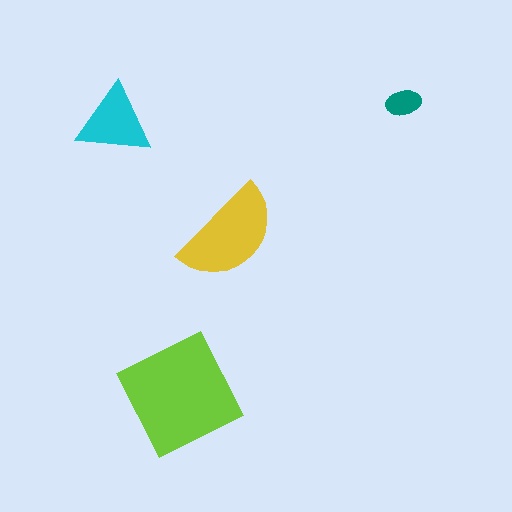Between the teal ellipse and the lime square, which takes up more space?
The lime square.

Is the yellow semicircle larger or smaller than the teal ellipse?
Larger.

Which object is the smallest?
The teal ellipse.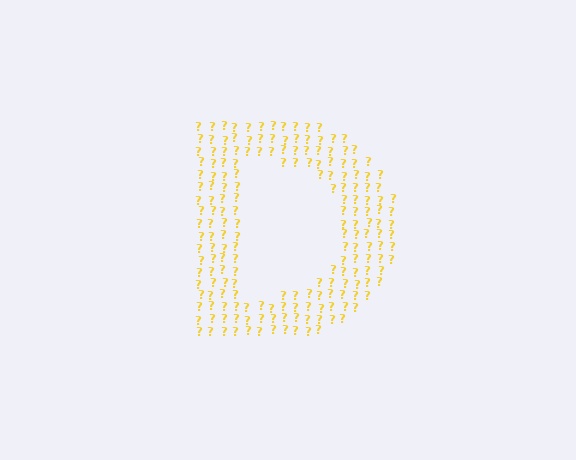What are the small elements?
The small elements are question marks.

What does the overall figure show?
The overall figure shows the letter D.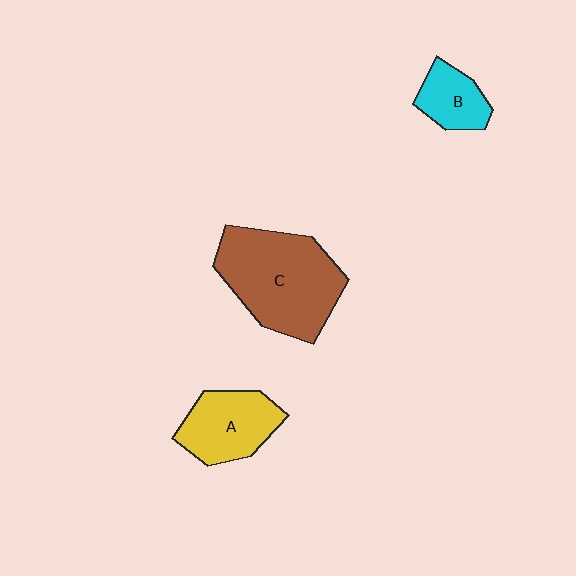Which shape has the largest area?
Shape C (brown).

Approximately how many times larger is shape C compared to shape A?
Approximately 1.7 times.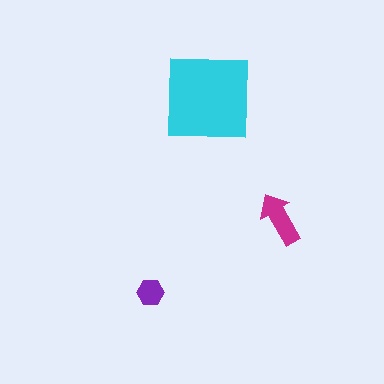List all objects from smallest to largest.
The purple hexagon, the magenta arrow, the cyan square.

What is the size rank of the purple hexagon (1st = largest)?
3rd.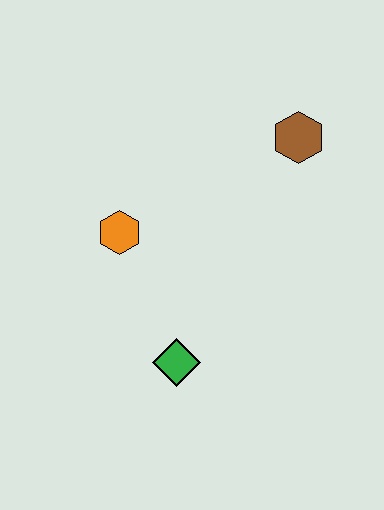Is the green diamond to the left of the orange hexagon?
No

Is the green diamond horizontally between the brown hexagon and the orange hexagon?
Yes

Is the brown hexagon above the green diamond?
Yes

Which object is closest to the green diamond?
The orange hexagon is closest to the green diamond.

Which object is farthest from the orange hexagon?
The brown hexagon is farthest from the orange hexagon.